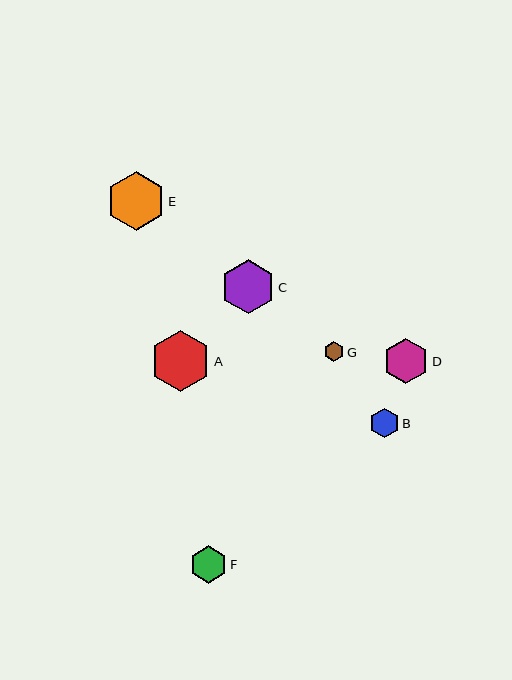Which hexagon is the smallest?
Hexagon G is the smallest with a size of approximately 20 pixels.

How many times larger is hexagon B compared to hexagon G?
Hexagon B is approximately 1.5 times the size of hexagon G.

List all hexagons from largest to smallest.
From largest to smallest: A, E, C, D, F, B, G.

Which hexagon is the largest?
Hexagon A is the largest with a size of approximately 60 pixels.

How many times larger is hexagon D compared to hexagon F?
Hexagon D is approximately 1.2 times the size of hexagon F.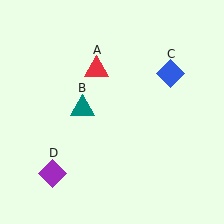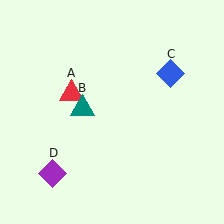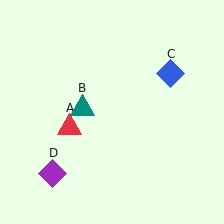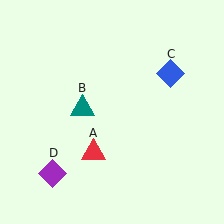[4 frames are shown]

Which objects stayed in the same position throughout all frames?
Teal triangle (object B) and blue diamond (object C) and purple diamond (object D) remained stationary.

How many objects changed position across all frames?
1 object changed position: red triangle (object A).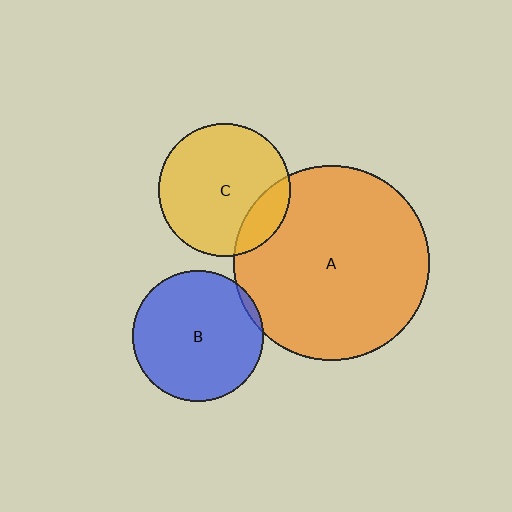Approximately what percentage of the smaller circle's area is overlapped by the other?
Approximately 5%.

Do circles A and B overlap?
Yes.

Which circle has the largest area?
Circle A (orange).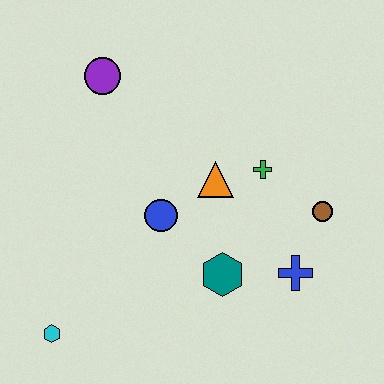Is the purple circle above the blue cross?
Yes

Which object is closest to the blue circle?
The orange triangle is closest to the blue circle.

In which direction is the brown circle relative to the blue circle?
The brown circle is to the right of the blue circle.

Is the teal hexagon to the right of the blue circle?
Yes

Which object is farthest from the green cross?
The cyan hexagon is farthest from the green cross.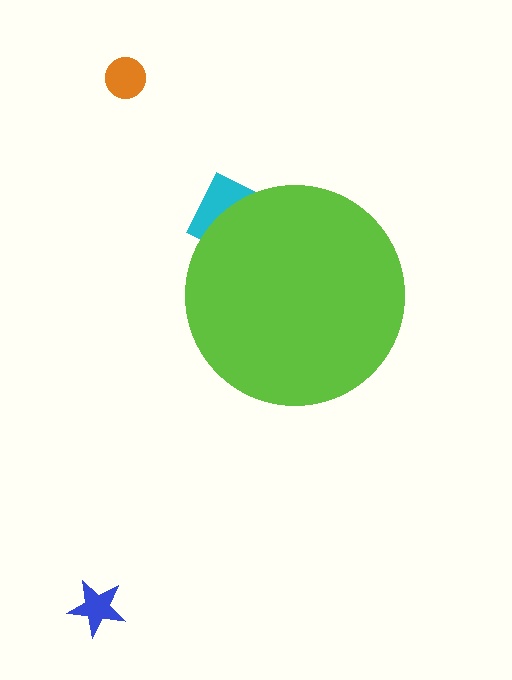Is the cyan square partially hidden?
Yes, the cyan square is partially hidden behind the lime circle.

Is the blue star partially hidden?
No, the blue star is fully visible.